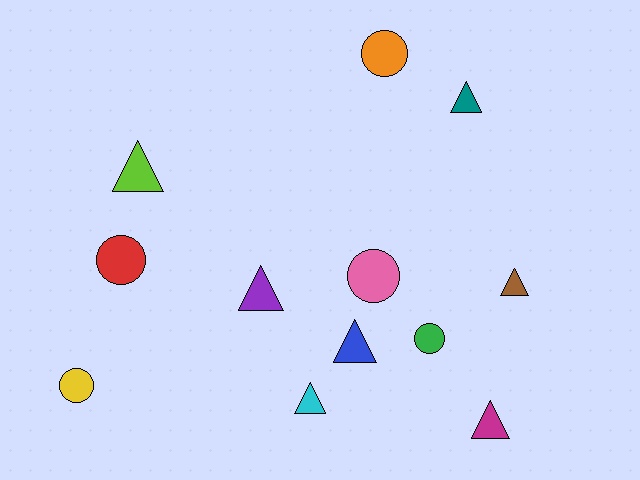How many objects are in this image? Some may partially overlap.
There are 12 objects.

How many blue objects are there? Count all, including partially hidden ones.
There is 1 blue object.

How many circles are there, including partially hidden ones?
There are 5 circles.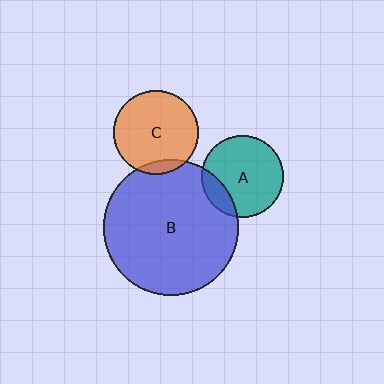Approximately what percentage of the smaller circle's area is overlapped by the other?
Approximately 15%.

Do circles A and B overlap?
Yes.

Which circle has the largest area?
Circle B (blue).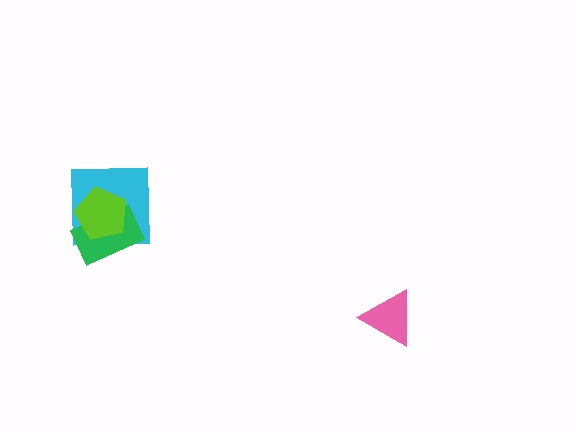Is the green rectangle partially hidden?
Yes, it is partially covered by another shape.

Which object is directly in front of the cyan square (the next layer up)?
The green rectangle is directly in front of the cyan square.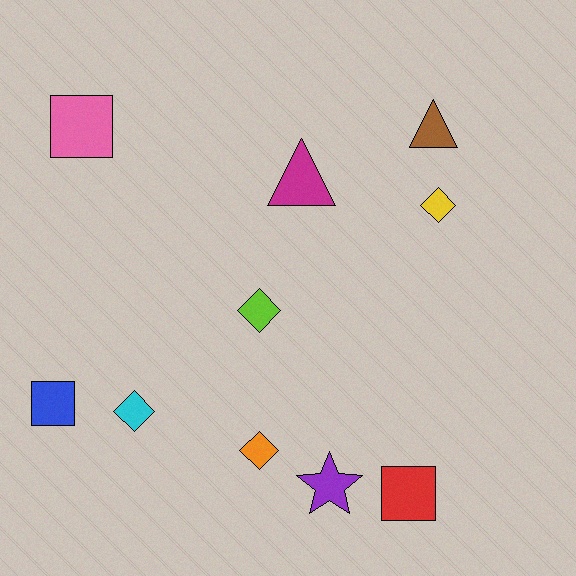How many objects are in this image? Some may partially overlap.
There are 10 objects.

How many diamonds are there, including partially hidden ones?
There are 4 diamonds.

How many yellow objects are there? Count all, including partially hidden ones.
There is 1 yellow object.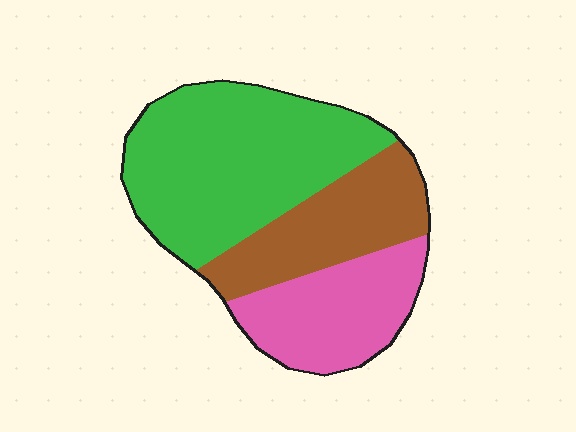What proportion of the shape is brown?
Brown takes up about one quarter (1/4) of the shape.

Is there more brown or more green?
Green.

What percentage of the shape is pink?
Pink covers about 25% of the shape.